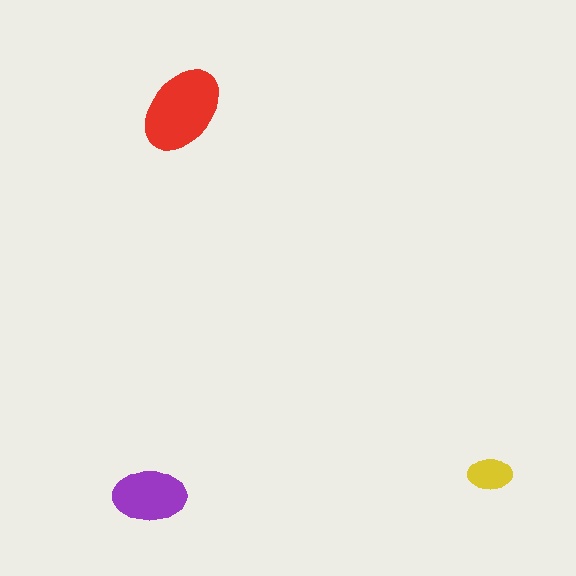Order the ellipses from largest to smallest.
the red one, the purple one, the yellow one.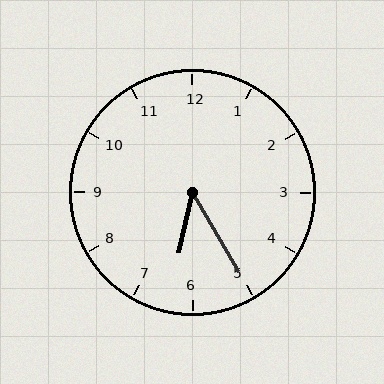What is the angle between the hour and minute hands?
Approximately 42 degrees.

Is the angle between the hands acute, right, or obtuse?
It is acute.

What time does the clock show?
6:25.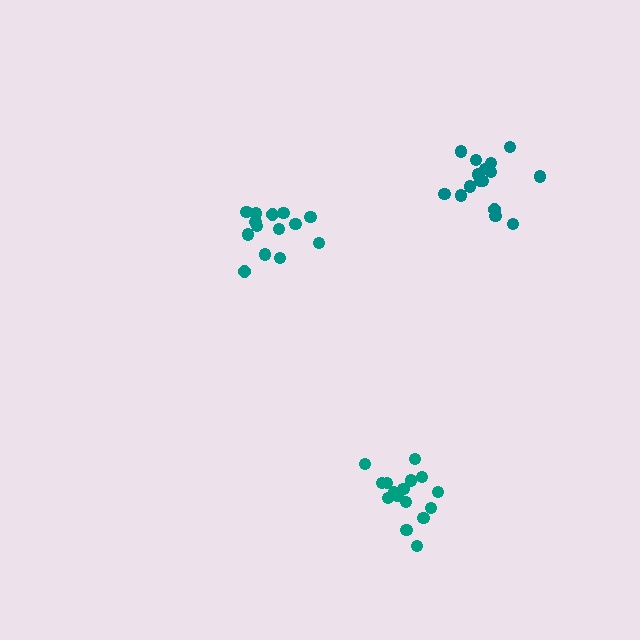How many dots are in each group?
Group 1: 14 dots, Group 2: 16 dots, Group 3: 17 dots (47 total).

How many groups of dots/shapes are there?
There are 3 groups.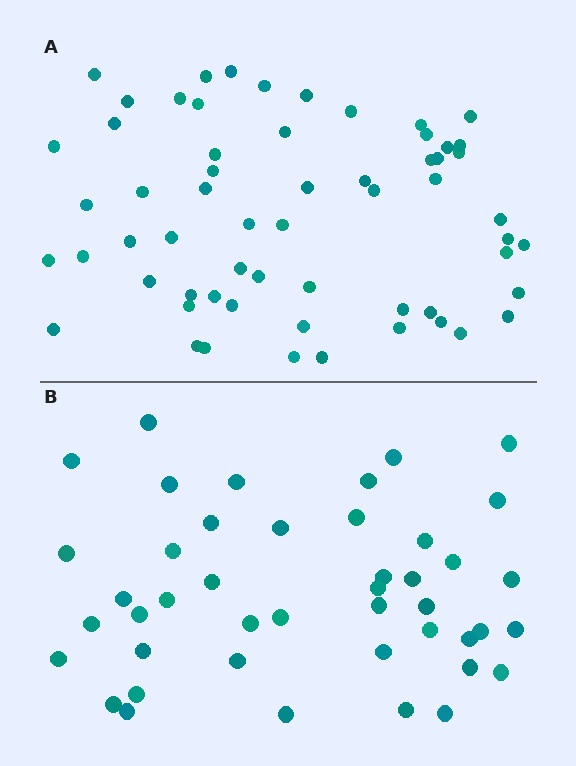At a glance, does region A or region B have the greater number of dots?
Region A (the top region) has more dots.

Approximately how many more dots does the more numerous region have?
Region A has approximately 15 more dots than region B.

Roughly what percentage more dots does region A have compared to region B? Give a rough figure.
About 35% more.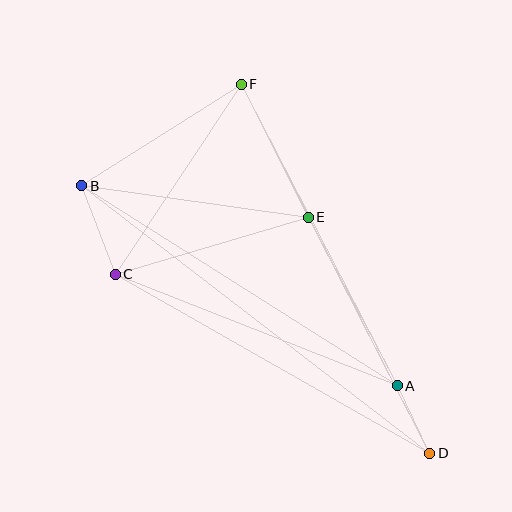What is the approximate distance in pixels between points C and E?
The distance between C and E is approximately 201 pixels.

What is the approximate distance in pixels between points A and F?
The distance between A and F is approximately 339 pixels.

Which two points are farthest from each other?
Points B and D are farthest from each other.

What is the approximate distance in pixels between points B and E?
The distance between B and E is approximately 229 pixels.